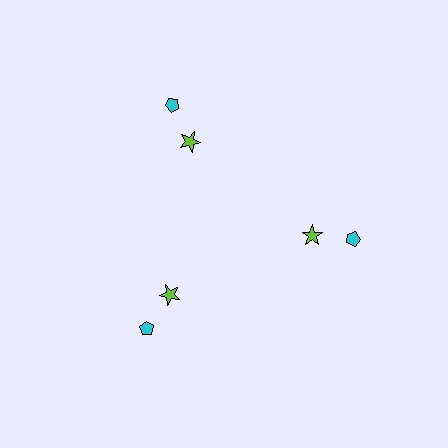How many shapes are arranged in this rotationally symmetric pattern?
There are 6 shapes, arranged in 3 groups of 2.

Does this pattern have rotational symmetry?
Yes, this pattern has 3-fold rotational symmetry. It looks the same after rotating 120 degrees around the center.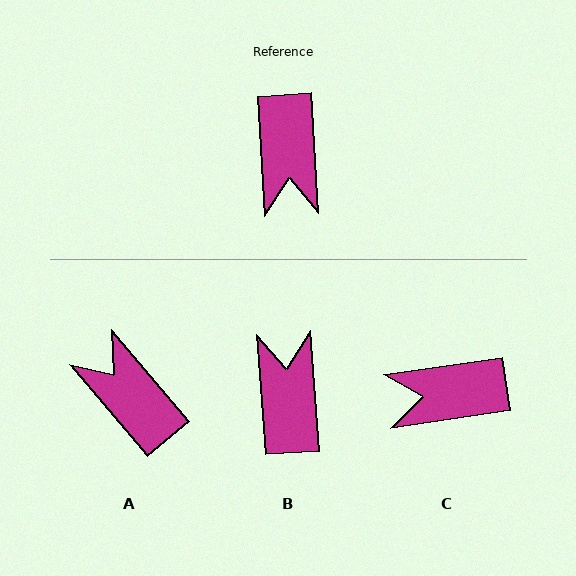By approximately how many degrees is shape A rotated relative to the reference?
Approximately 143 degrees clockwise.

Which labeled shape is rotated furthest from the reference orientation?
B, about 179 degrees away.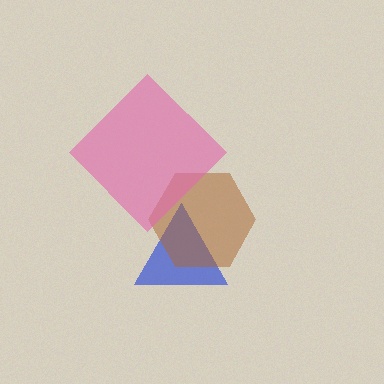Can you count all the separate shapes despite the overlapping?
Yes, there are 3 separate shapes.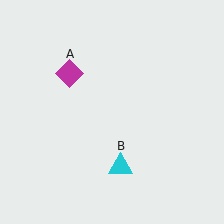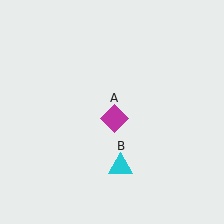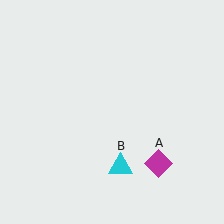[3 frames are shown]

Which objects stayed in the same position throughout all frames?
Cyan triangle (object B) remained stationary.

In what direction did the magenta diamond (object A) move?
The magenta diamond (object A) moved down and to the right.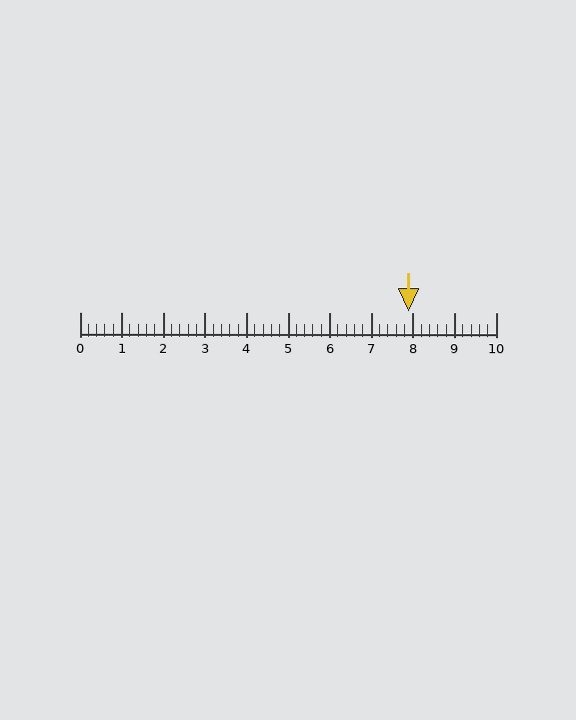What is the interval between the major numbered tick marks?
The major tick marks are spaced 1 units apart.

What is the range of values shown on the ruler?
The ruler shows values from 0 to 10.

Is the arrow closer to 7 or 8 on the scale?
The arrow is closer to 8.